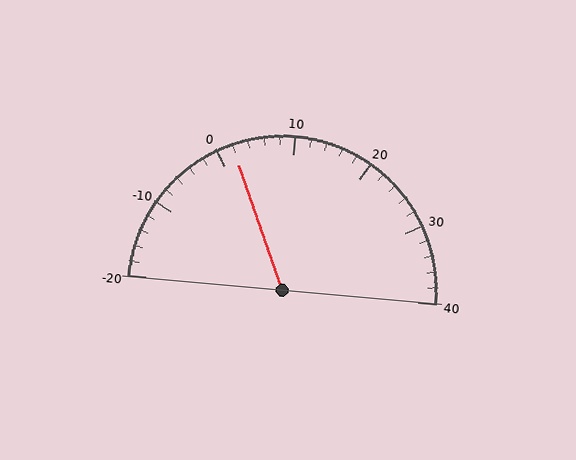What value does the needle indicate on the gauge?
The needle indicates approximately 2.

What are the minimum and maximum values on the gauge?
The gauge ranges from -20 to 40.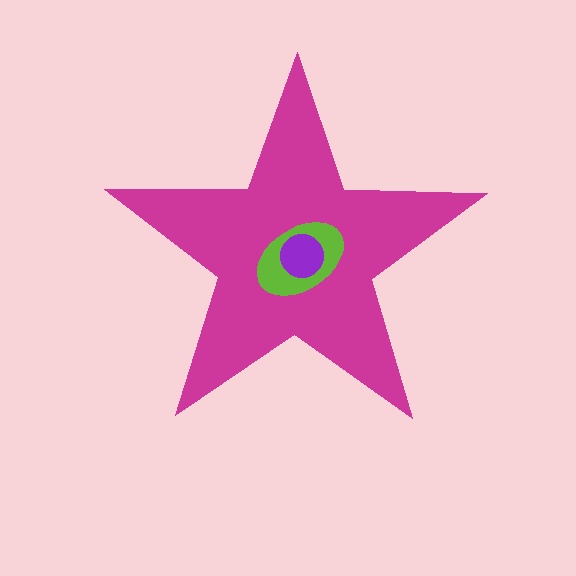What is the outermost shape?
The magenta star.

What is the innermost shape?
The purple circle.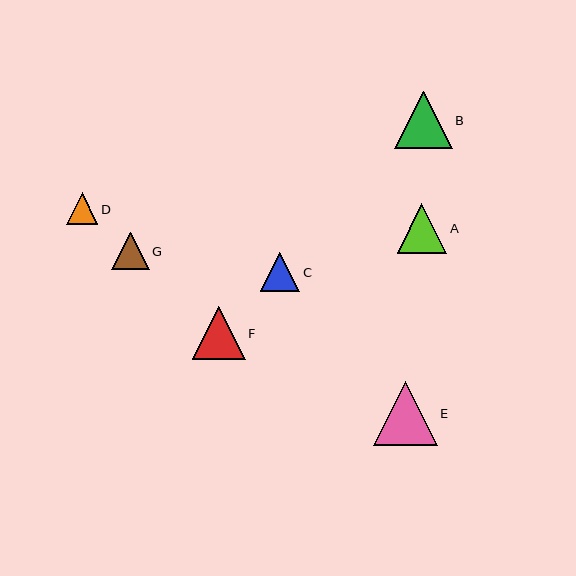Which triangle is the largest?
Triangle E is the largest with a size of approximately 64 pixels.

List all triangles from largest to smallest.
From largest to smallest: E, B, F, A, C, G, D.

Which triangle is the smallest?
Triangle D is the smallest with a size of approximately 32 pixels.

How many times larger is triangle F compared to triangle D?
Triangle F is approximately 1.7 times the size of triangle D.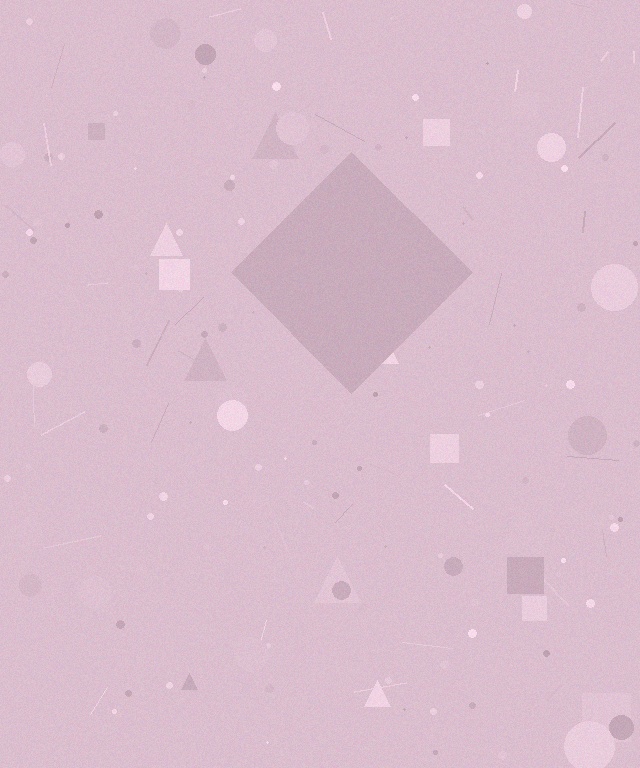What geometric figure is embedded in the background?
A diamond is embedded in the background.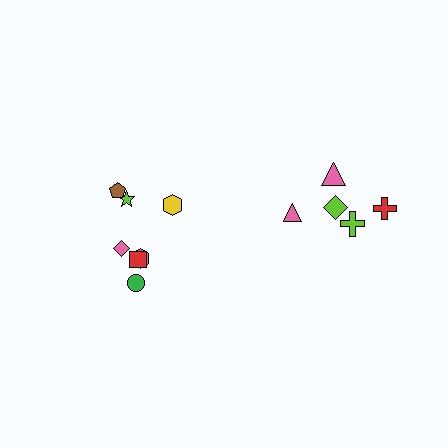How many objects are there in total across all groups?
There are 12 objects.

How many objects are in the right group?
There are 5 objects.